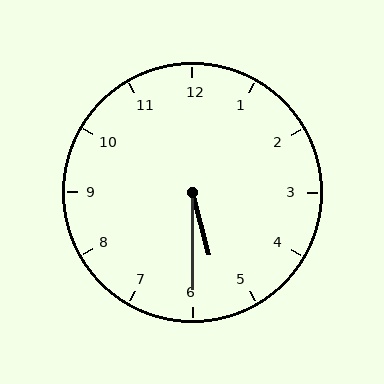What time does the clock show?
5:30.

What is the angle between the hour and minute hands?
Approximately 15 degrees.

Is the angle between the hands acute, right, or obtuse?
It is acute.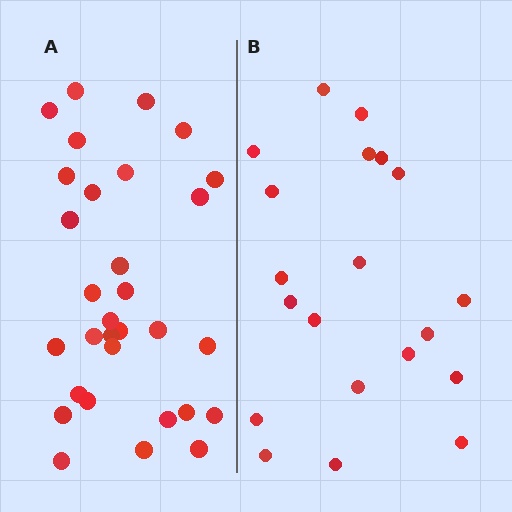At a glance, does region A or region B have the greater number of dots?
Region A (the left region) has more dots.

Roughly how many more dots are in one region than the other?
Region A has roughly 12 or so more dots than region B.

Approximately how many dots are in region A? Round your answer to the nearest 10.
About 30 dots. (The exact count is 31, which rounds to 30.)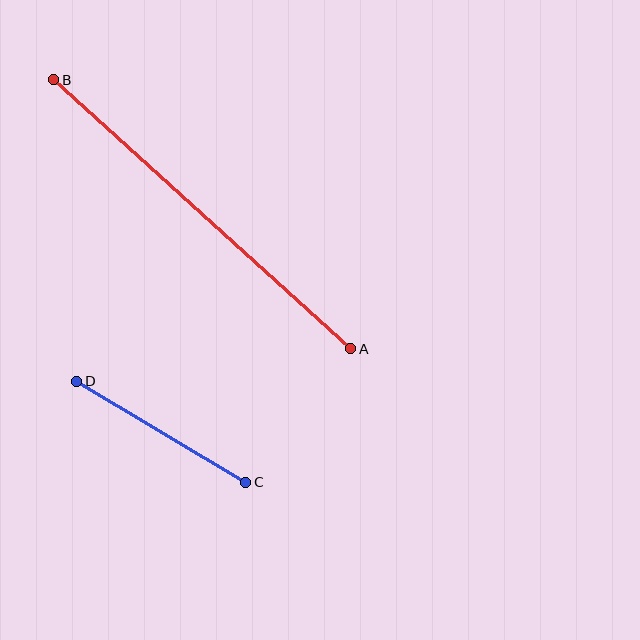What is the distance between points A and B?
The distance is approximately 401 pixels.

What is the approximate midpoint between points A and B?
The midpoint is at approximately (202, 214) pixels.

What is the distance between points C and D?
The distance is approximately 196 pixels.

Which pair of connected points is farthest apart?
Points A and B are farthest apart.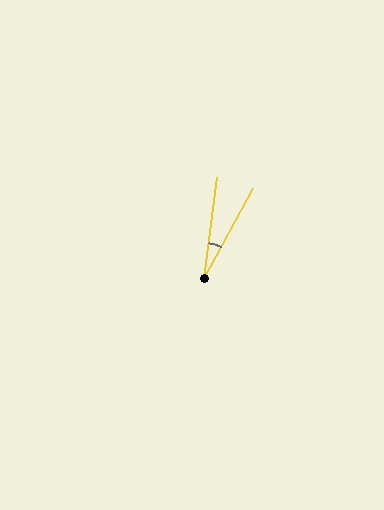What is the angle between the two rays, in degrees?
Approximately 21 degrees.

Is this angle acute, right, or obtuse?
It is acute.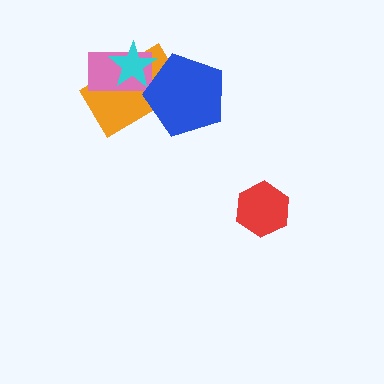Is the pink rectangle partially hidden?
Yes, it is partially covered by another shape.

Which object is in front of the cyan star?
The blue pentagon is in front of the cyan star.